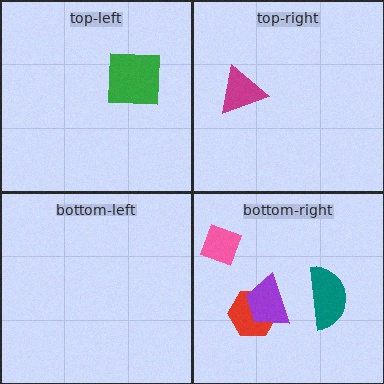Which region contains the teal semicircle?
The bottom-right region.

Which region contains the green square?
The top-left region.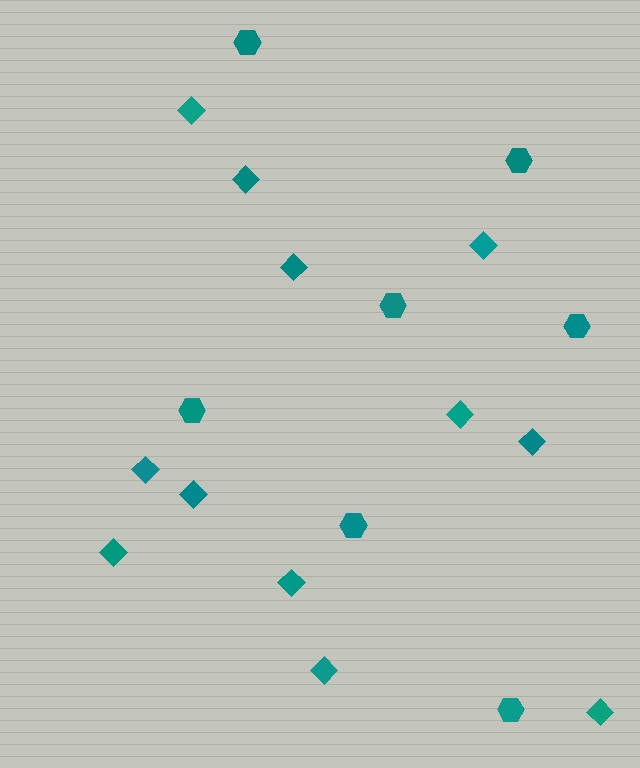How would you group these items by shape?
There are 2 groups: one group of hexagons (7) and one group of diamonds (12).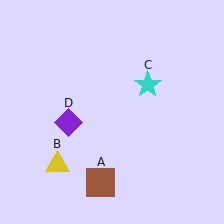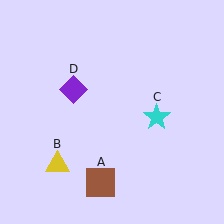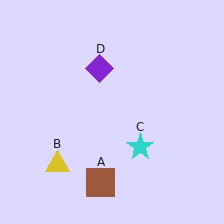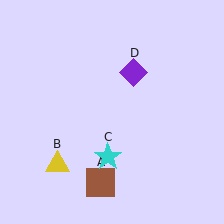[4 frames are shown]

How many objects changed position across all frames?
2 objects changed position: cyan star (object C), purple diamond (object D).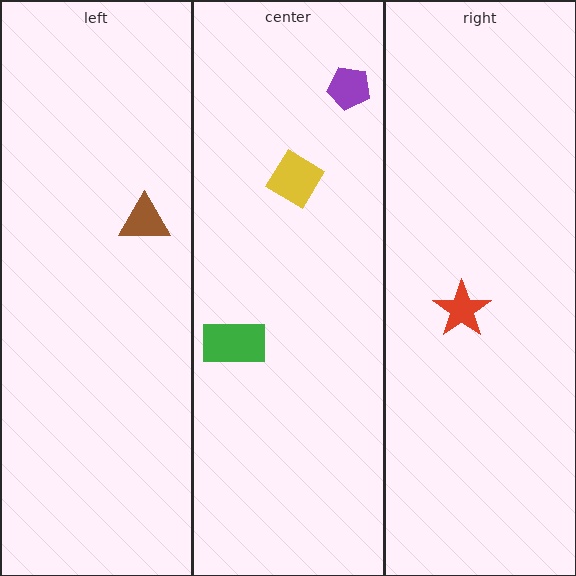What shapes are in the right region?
The red star.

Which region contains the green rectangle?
The center region.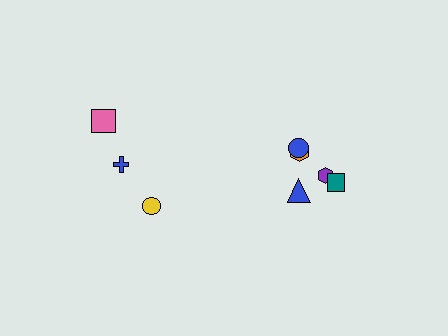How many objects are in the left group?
There are 3 objects.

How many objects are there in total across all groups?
There are 8 objects.